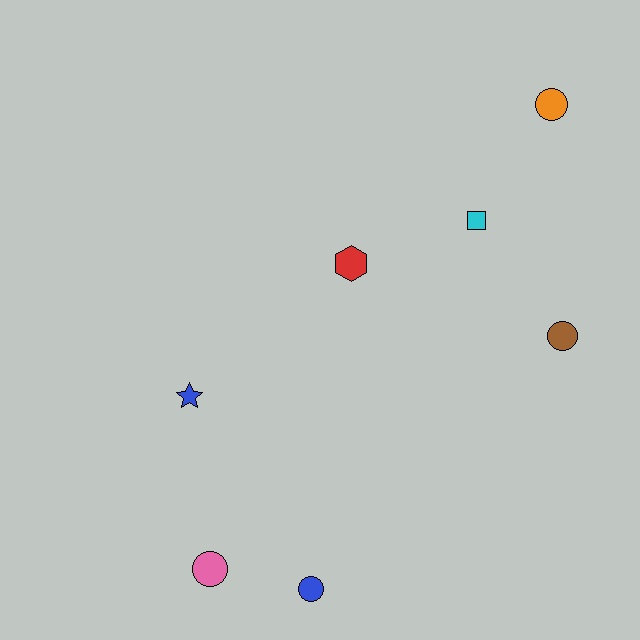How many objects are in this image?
There are 7 objects.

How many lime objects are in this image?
There are no lime objects.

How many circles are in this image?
There are 4 circles.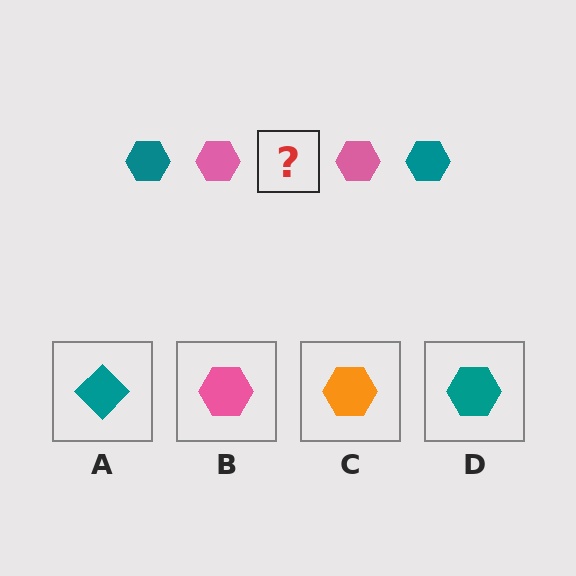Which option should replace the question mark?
Option D.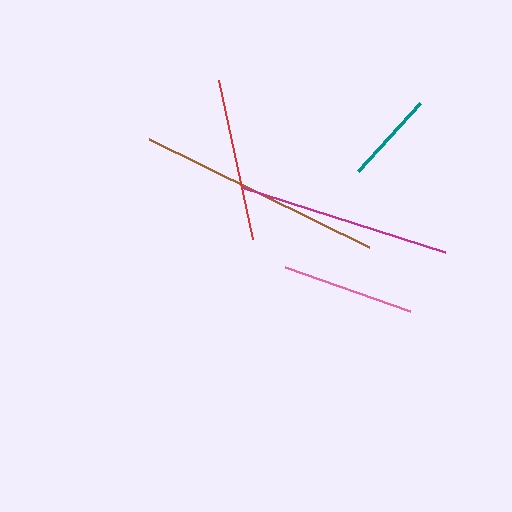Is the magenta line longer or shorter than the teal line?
The magenta line is longer than the teal line.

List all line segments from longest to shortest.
From longest to shortest: brown, magenta, red, pink, teal.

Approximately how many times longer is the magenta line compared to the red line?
The magenta line is approximately 1.3 times the length of the red line.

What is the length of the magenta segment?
The magenta segment is approximately 214 pixels long.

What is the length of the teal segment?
The teal segment is approximately 92 pixels long.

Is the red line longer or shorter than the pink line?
The red line is longer than the pink line.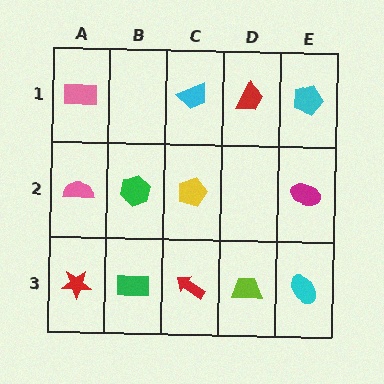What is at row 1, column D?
A red trapezoid.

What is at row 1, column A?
A pink rectangle.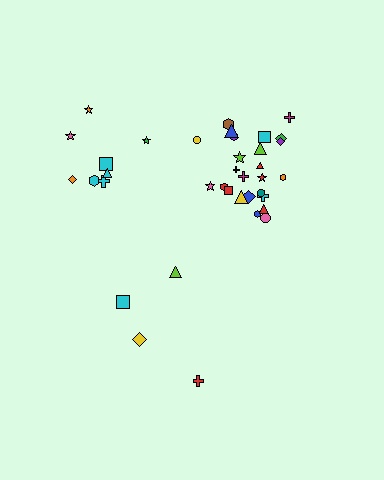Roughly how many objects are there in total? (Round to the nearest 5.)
Roughly 35 objects in total.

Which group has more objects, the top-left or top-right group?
The top-right group.